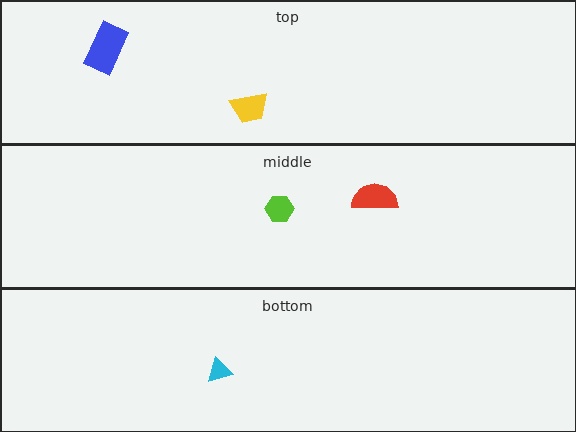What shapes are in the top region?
The blue rectangle, the yellow trapezoid.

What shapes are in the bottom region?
The cyan triangle.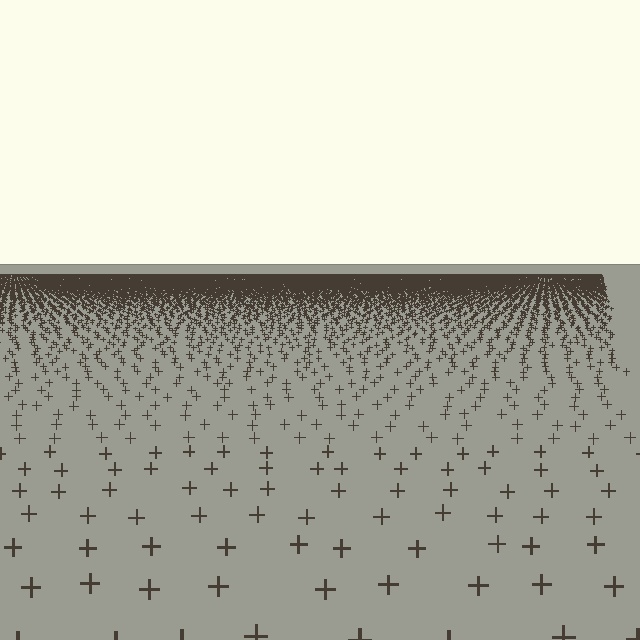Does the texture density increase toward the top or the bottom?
Density increases toward the top.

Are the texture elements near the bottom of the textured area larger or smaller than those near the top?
Larger. Near the bottom, elements are closer to the viewer and appear at a bigger on-screen size.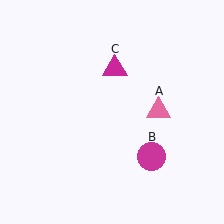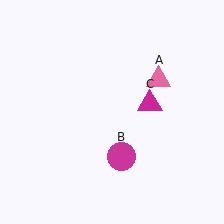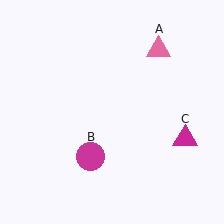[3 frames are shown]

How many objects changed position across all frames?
3 objects changed position: pink triangle (object A), magenta circle (object B), magenta triangle (object C).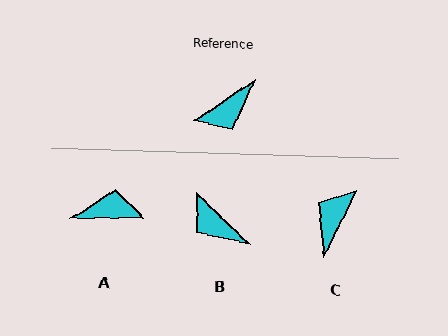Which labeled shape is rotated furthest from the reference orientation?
C, about 150 degrees away.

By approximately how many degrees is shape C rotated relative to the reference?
Approximately 150 degrees clockwise.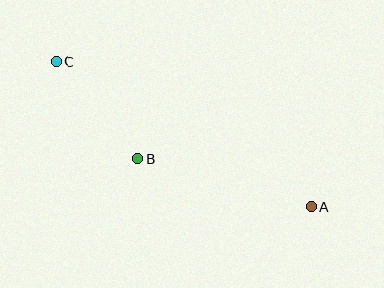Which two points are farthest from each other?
Points A and C are farthest from each other.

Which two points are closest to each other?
Points B and C are closest to each other.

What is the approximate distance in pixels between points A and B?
The distance between A and B is approximately 180 pixels.